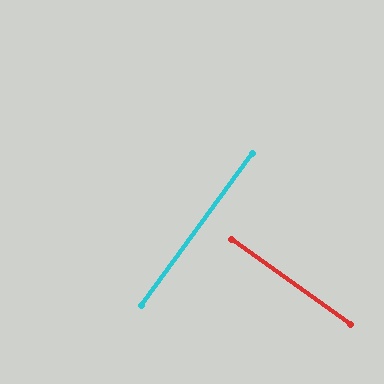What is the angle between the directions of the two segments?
Approximately 89 degrees.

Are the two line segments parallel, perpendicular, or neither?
Perpendicular — they meet at approximately 89°.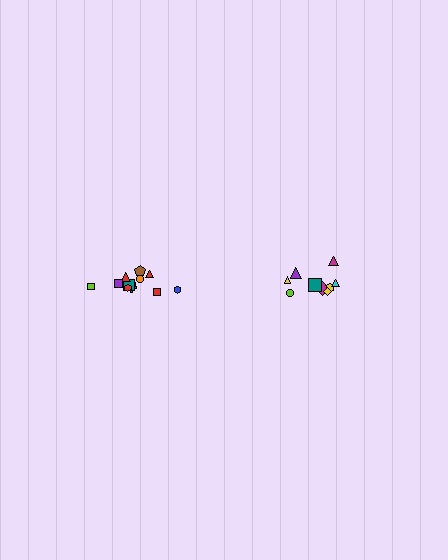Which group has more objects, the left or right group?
The left group.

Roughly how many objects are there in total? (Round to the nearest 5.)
Roughly 20 objects in total.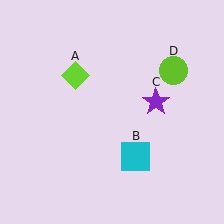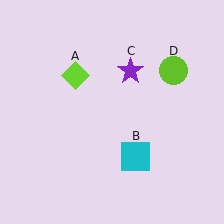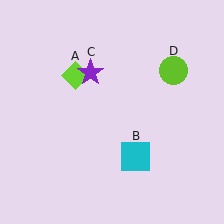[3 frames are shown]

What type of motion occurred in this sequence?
The purple star (object C) rotated counterclockwise around the center of the scene.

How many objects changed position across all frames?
1 object changed position: purple star (object C).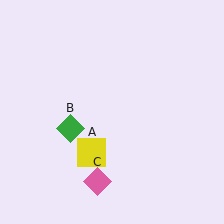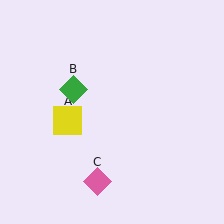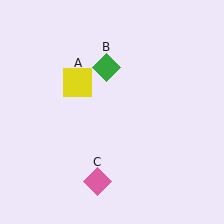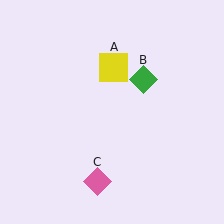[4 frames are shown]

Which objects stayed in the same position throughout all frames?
Pink diamond (object C) remained stationary.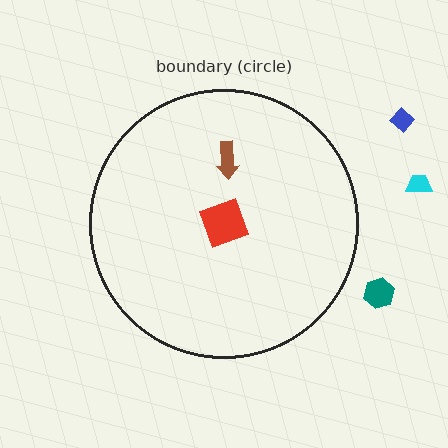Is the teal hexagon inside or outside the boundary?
Outside.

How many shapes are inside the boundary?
2 inside, 3 outside.